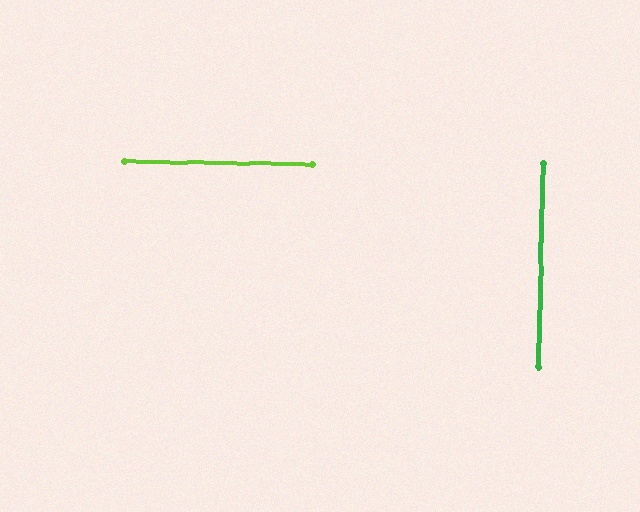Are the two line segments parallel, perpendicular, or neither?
Perpendicular — they meet at approximately 90°.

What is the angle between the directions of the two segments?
Approximately 90 degrees.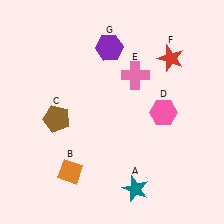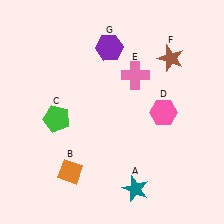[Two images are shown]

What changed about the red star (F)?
In Image 1, F is red. In Image 2, it changed to brown.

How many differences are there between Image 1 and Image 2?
There are 2 differences between the two images.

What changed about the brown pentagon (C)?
In Image 1, C is brown. In Image 2, it changed to green.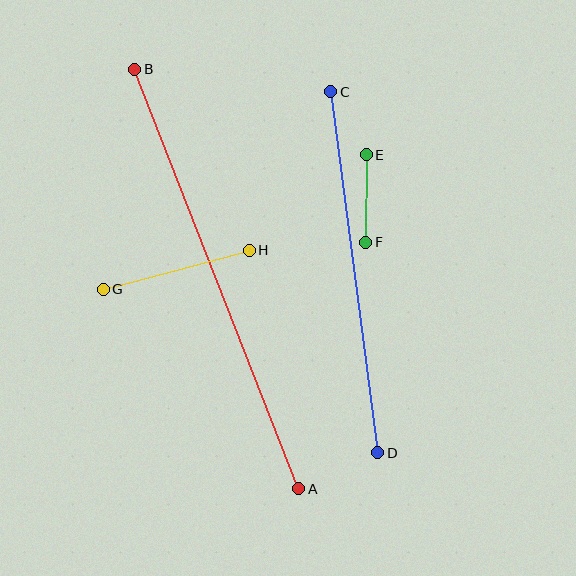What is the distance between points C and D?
The distance is approximately 364 pixels.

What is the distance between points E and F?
The distance is approximately 88 pixels.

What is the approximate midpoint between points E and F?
The midpoint is at approximately (366, 199) pixels.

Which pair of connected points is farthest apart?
Points A and B are farthest apart.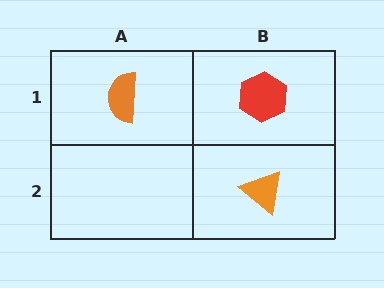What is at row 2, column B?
An orange triangle.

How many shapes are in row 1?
2 shapes.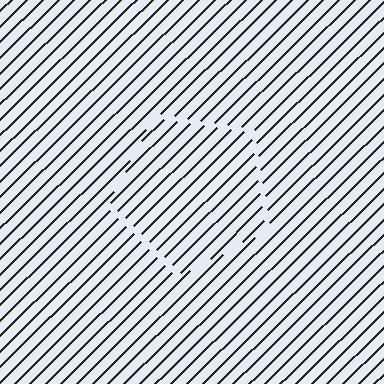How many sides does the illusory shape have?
5 sides — the line-ends trace a pentagon.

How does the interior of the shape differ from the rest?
The interior of the shape contains the same grating, shifted by half a period — the contour is defined by the phase discontinuity where line-ends from the inner and outer gratings abut.